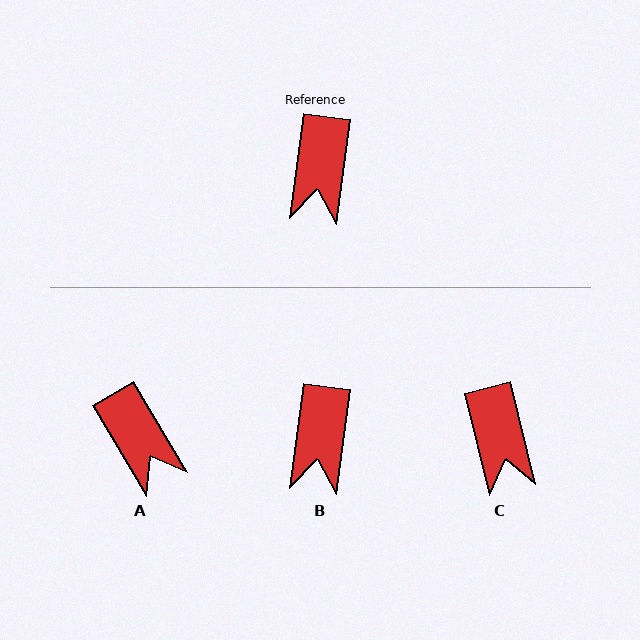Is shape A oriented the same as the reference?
No, it is off by about 38 degrees.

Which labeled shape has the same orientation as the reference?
B.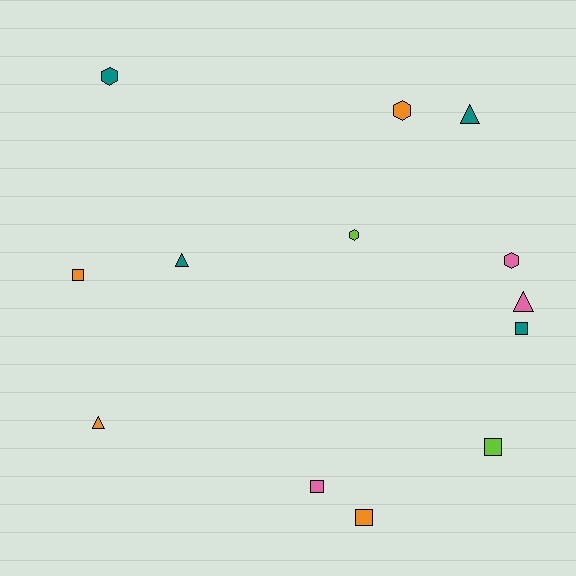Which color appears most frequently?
Teal, with 4 objects.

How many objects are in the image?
There are 13 objects.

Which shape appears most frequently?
Square, with 5 objects.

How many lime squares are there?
There is 1 lime square.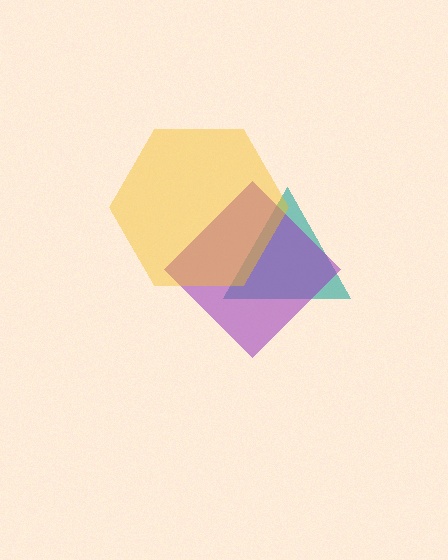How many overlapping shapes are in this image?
There are 3 overlapping shapes in the image.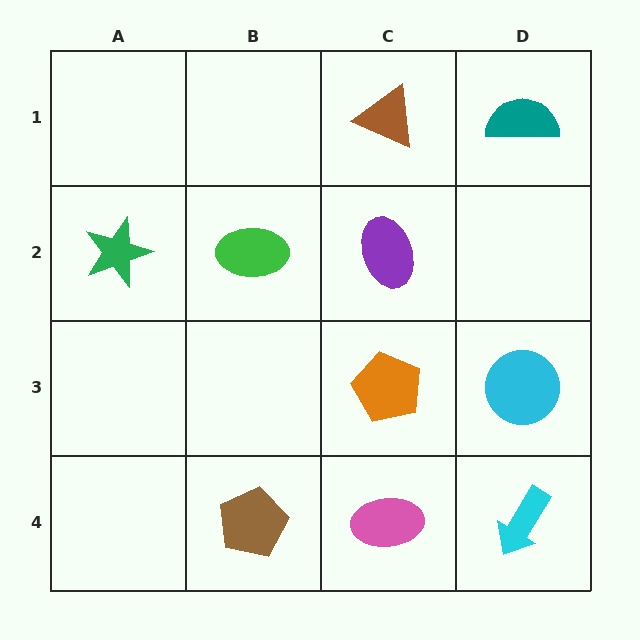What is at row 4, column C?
A pink ellipse.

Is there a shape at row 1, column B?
No, that cell is empty.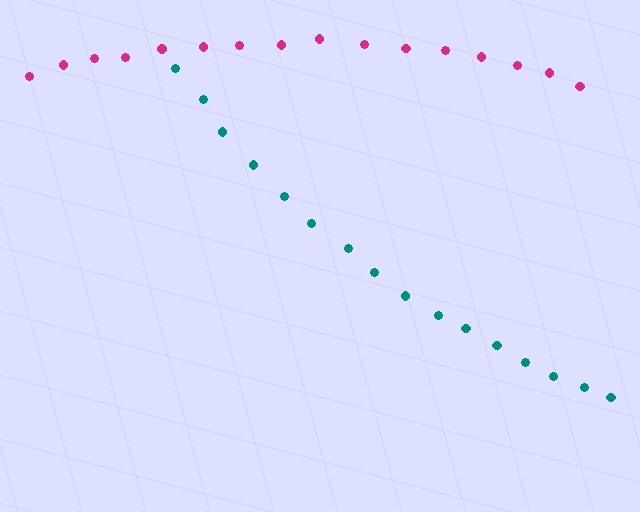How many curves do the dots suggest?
There are 2 distinct paths.